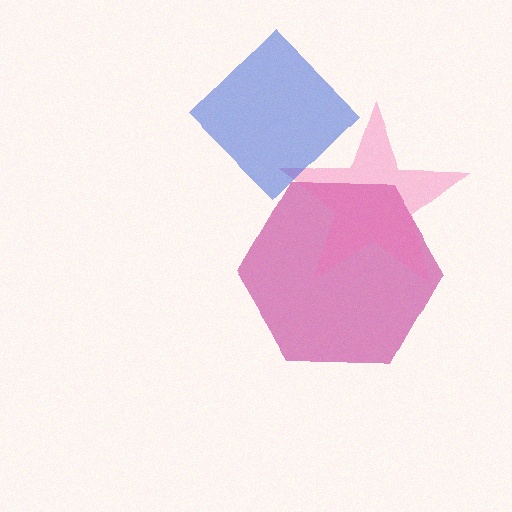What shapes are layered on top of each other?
The layered shapes are: a magenta hexagon, a pink star, a blue diamond.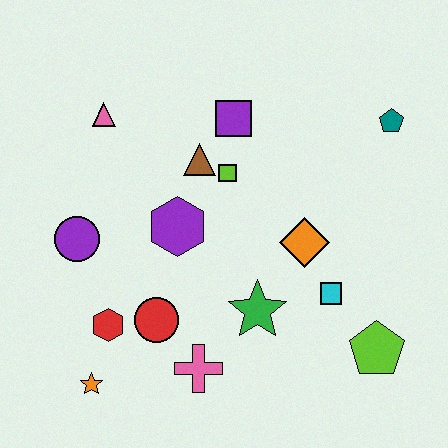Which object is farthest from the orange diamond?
The orange star is farthest from the orange diamond.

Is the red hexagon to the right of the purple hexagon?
No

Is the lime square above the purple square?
No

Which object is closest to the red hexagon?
The red circle is closest to the red hexagon.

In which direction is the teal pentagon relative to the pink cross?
The teal pentagon is above the pink cross.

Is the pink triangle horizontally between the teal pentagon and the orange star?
Yes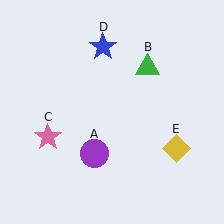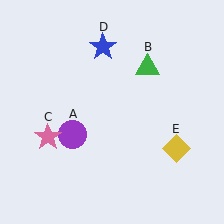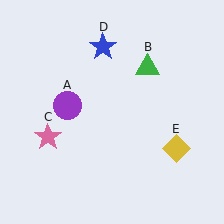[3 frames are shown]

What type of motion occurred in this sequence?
The purple circle (object A) rotated clockwise around the center of the scene.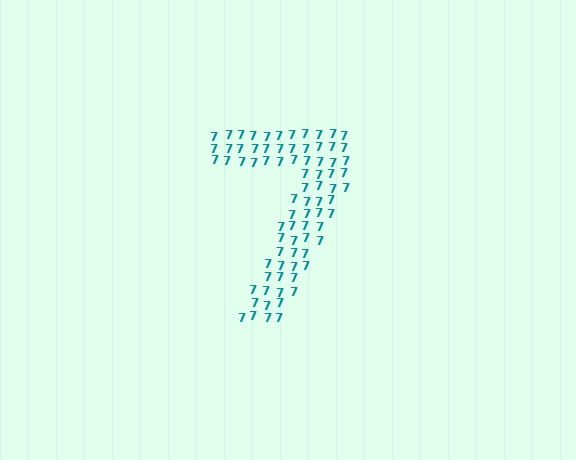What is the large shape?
The large shape is the digit 7.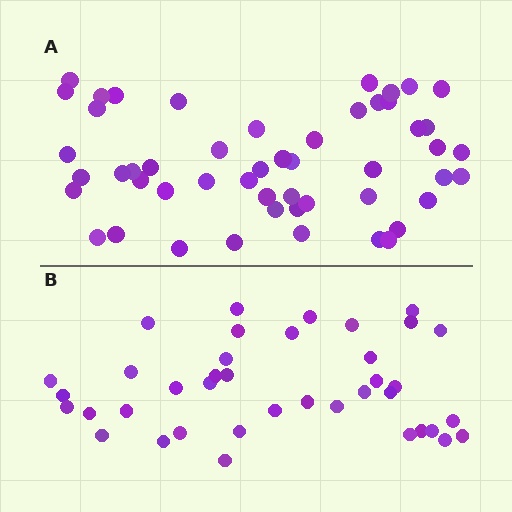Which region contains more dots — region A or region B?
Region A (the top region) has more dots.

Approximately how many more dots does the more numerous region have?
Region A has roughly 12 or so more dots than region B.